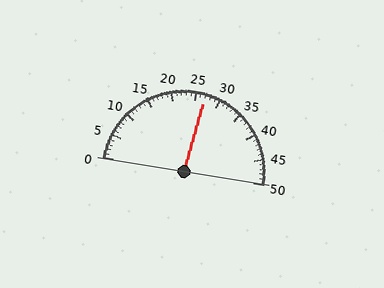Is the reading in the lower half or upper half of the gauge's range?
The reading is in the upper half of the range (0 to 50).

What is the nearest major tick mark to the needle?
The nearest major tick mark is 25.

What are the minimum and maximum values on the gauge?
The gauge ranges from 0 to 50.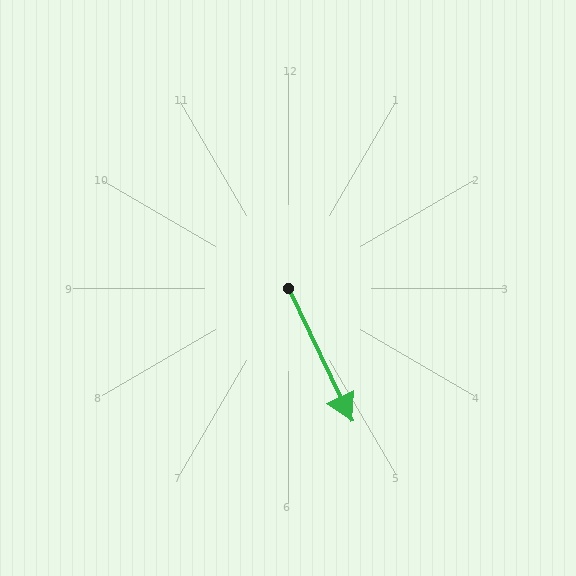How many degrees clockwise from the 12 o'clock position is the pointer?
Approximately 154 degrees.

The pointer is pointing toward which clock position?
Roughly 5 o'clock.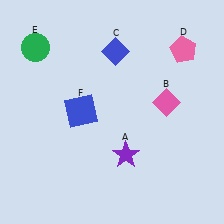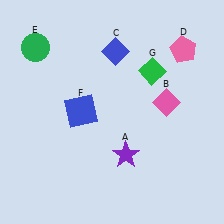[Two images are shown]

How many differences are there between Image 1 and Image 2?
There is 1 difference between the two images.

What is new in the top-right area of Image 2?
A green diamond (G) was added in the top-right area of Image 2.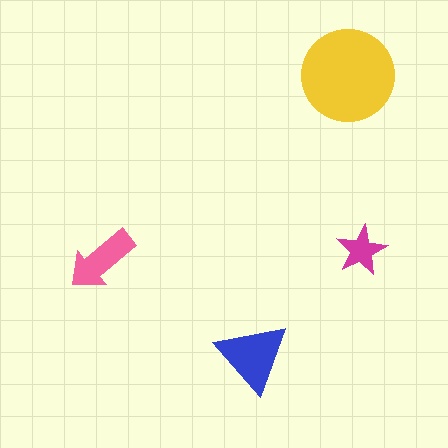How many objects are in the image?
There are 4 objects in the image.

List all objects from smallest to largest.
The magenta star, the pink arrow, the blue triangle, the yellow circle.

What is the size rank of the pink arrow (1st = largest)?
3rd.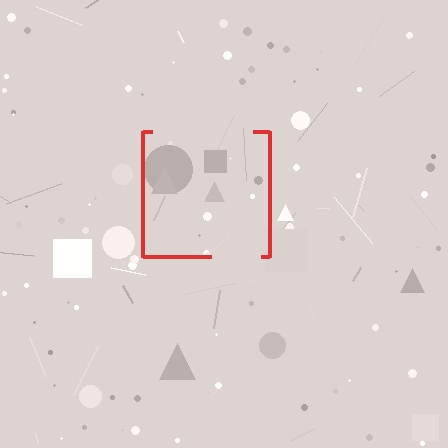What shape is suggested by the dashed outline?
The dashed outline suggests a square.